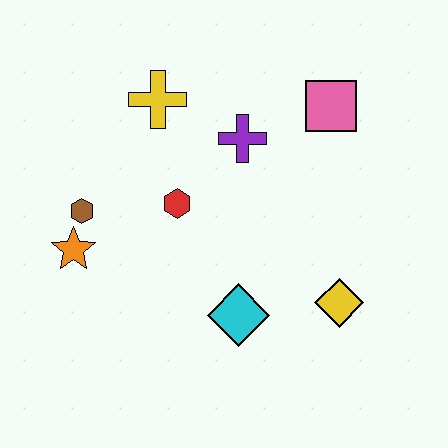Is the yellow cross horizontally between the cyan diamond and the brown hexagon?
Yes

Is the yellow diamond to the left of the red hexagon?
No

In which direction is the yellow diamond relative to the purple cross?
The yellow diamond is below the purple cross.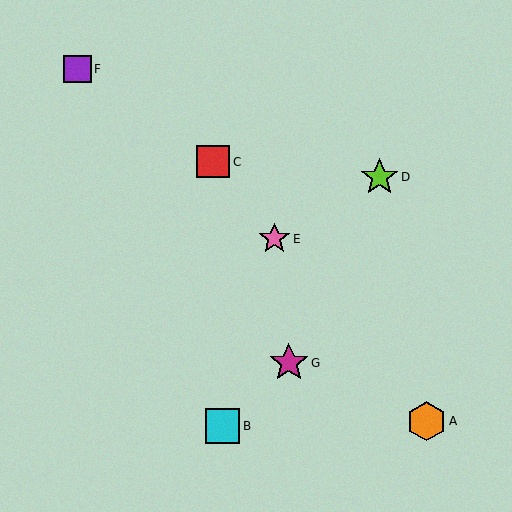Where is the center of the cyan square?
The center of the cyan square is at (222, 426).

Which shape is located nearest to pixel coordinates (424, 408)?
The orange hexagon (labeled A) at (426, 421) is nearest to that location.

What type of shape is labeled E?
Shape E is a pink star.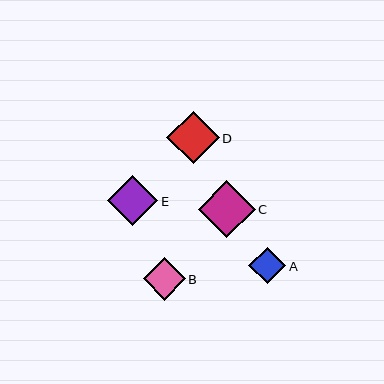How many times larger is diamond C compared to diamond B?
Diamond C is approximately 1.3 times the size of diamond B.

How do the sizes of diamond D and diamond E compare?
Diamond D and diamond E are approximately the same size.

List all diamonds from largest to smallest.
From largest to smallest: C, D, E, B, A.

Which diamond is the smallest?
Diamond A is the smallest with a size of approximately 37 pixels.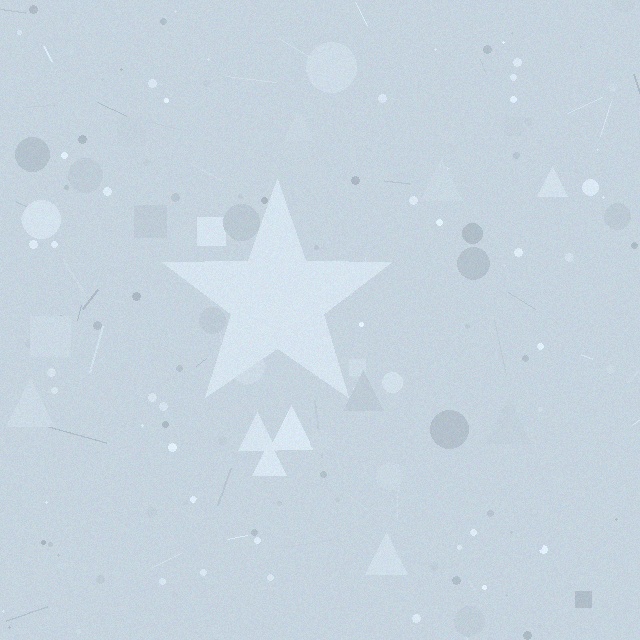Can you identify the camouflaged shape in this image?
The camouflaged shape is a star.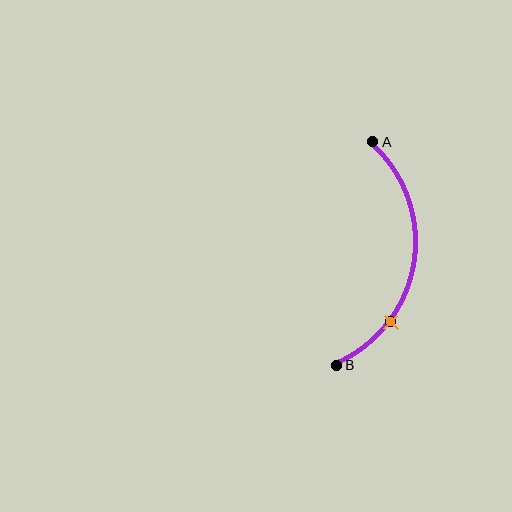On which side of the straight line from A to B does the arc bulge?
The arc bulges to the right of the straight line connecting A and B.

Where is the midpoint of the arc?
The arc midpoint is the point on the curve farthest from the straight line joining A and B. It sits to the right of that line.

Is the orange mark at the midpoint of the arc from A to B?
No. The orange mark lies on the arc but is closer to endpoint B. The arc midpoint would be at the point on the curve equidistant along the arc from both A and B.